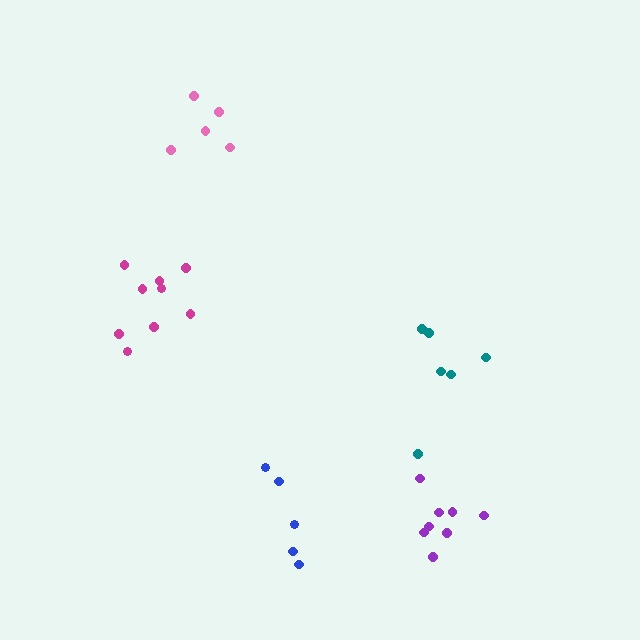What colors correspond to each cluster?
The clusters are colored: blue, magenta, teal, pink, purple.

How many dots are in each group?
Group 1: 5 dots, Group 2: 9 dots, Group 3: 6 dots, Group 4: 5 dots, Group 5: 8 dots (33 total).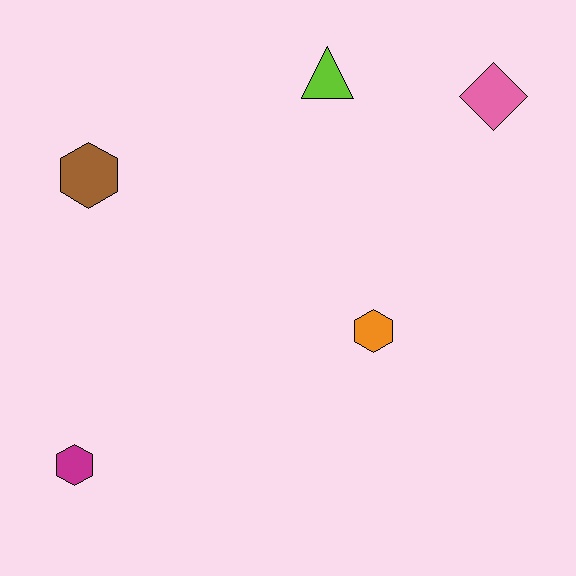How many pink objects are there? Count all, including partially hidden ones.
There is 1 pink object.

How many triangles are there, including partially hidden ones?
There is 1 triangle.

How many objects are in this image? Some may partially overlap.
There are 5 objects.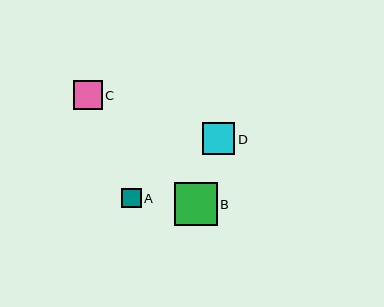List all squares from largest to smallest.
From largest to smallest: B, D, C, A.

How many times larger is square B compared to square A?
Square B is approximately 2.2 times the size of square A.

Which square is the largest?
Square B is the largest with a size of approximately 43 pixels.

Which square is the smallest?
Square A is the smallest with a size of approximately 20 pixels.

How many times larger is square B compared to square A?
Square B is approximately 2.2 times the size of square A.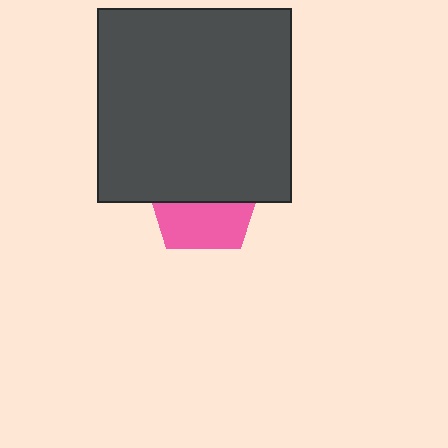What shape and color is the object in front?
The object in front is a dark gray square.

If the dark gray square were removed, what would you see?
You would see the complete pink pentagon.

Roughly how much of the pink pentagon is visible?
A small part of it is visible (roughly 43%).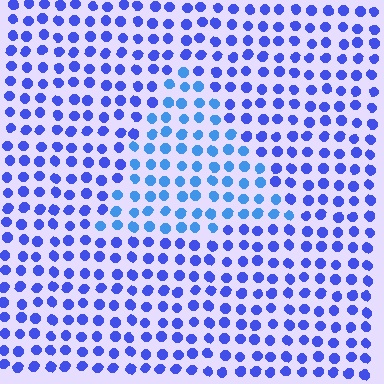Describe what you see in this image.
The image is filled with small blue elements in a uniform arrangement. A triangle-shaped region is visible where the elements are tinted to a slightly different hue, forming a subtle color boundary.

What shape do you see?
I see a triangle.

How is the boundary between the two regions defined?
The boundary is defined purely by a slight shift in hue (about 25 degrees). Spacing, size, and orientation are identical on both sides.